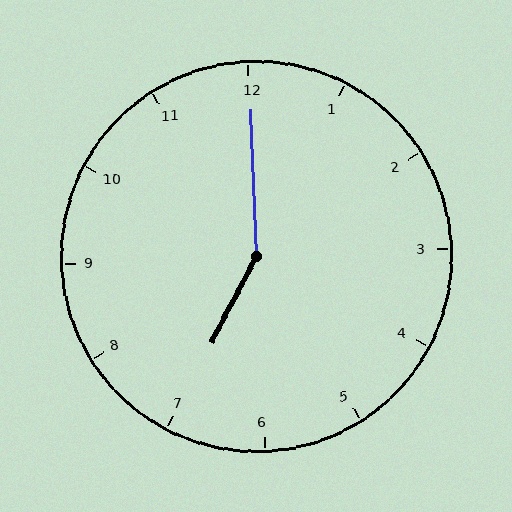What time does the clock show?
7:00.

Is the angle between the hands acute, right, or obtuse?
It is obtuse.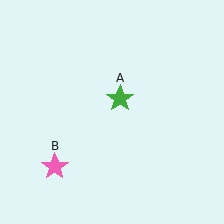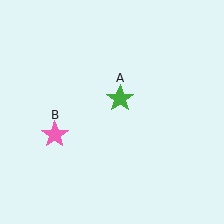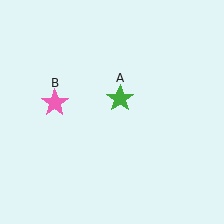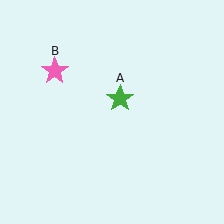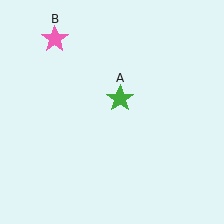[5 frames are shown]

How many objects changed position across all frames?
1 object changed position: pink star (object B).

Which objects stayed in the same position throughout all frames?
Green star (object A) remained stationary.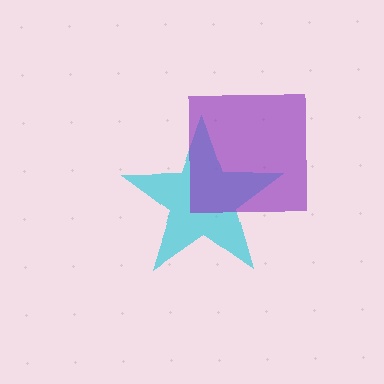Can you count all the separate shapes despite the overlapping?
Yes, there are 2 separate shapes.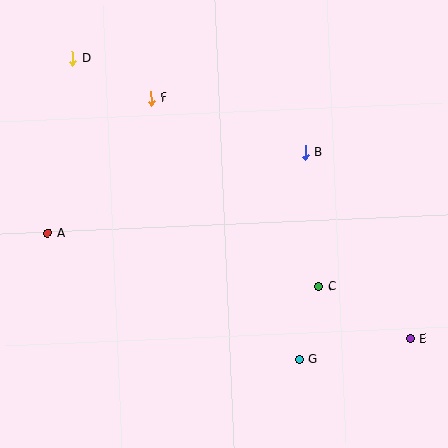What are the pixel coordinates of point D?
Point D is at (72, 58).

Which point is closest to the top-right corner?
Point B is closest to the top-right corner.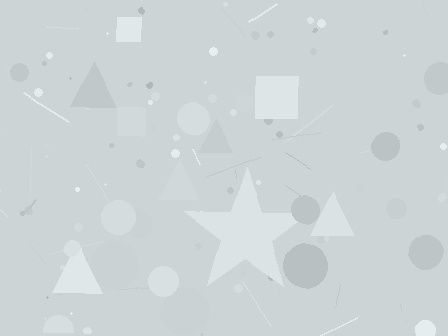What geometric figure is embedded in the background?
A star is embedded in the background.